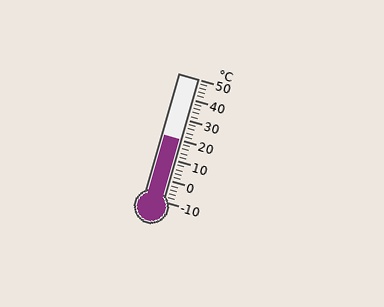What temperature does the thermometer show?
The thermometer shows approximately 20°C.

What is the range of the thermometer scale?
The thermometer scale ranges from -10°C to 50°C.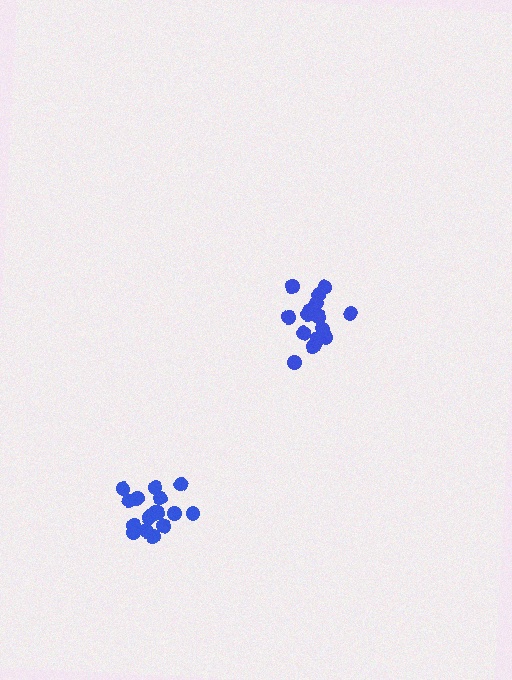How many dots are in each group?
Group 1: 17 dots, Group 2: 17 dots (34 total).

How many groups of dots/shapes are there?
There are 2 groups.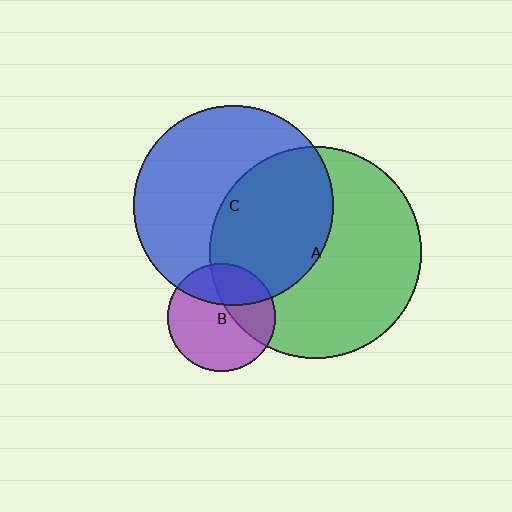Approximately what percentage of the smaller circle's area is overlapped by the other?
Approximately 30%.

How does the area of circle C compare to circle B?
Approximately 3.4 times.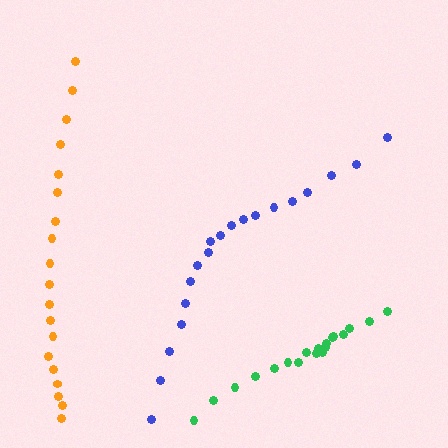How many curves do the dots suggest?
There are 3 distinct paths.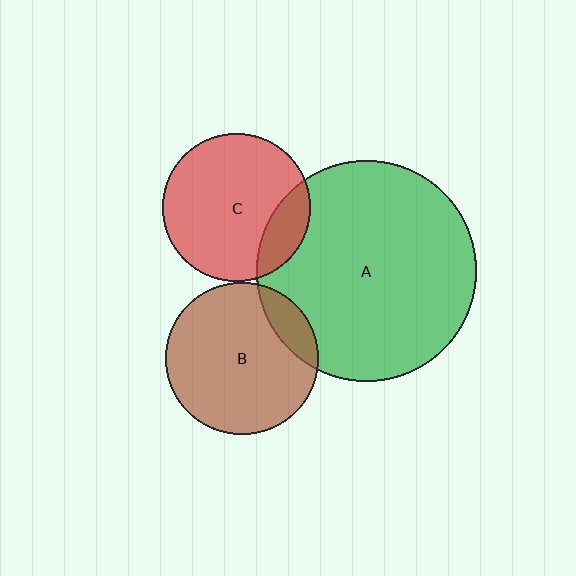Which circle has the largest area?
Circle A (green).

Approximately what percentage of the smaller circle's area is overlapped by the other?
Approximately 15%.